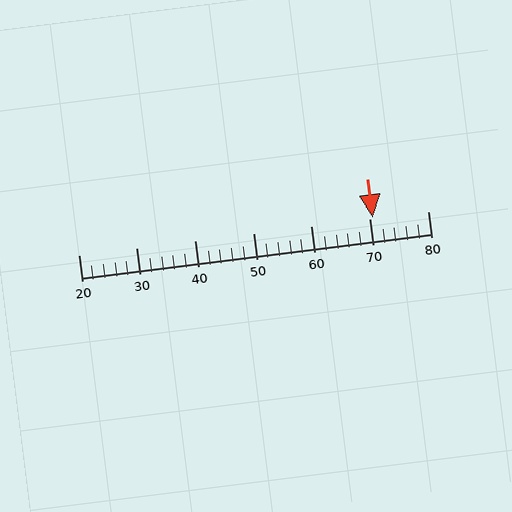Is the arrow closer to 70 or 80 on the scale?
The arrow is closer to 70.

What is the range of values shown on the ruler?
The ruler shows values from 20 to 80.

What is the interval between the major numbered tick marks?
The major tick marks are spaced 10 units apart.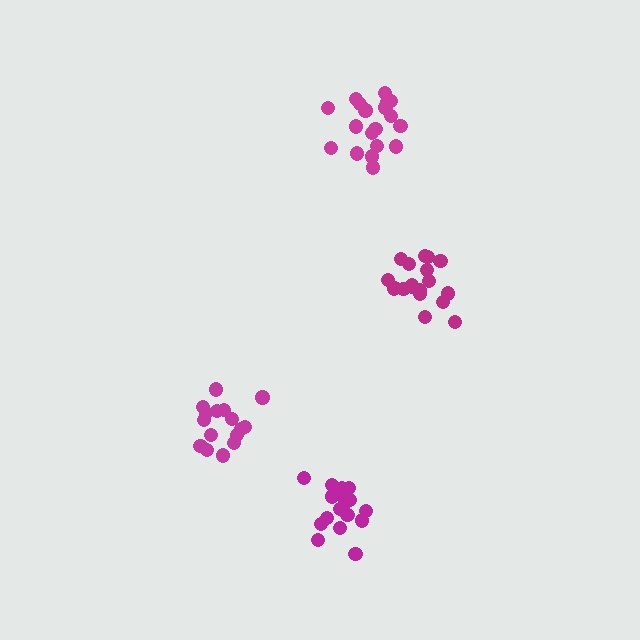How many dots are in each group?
Group 1: 19 dots, Group 2: 16 dots, Group 3: 17 dots, Group 4: 19 dots (71 total).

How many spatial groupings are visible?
There are 4 spatial groupings.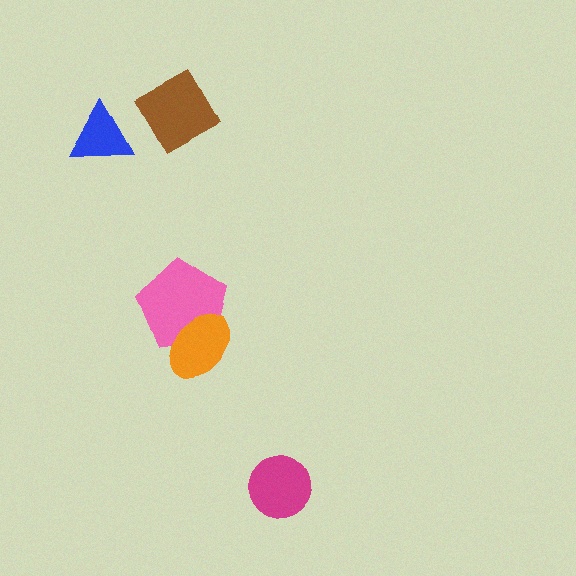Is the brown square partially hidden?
No, no other shape covers it.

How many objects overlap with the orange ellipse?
1 object overlaps with the orange ellipse.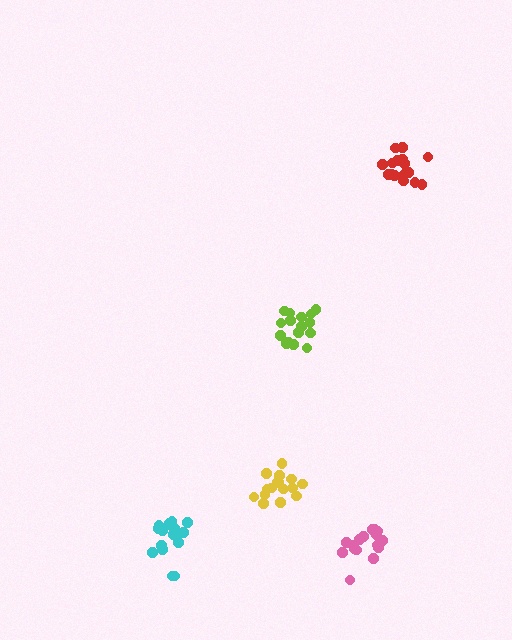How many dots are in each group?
Group 1: 16 dots, Group 2: 18 dots, Group 3: 18 dots, Group 4: 16 dots, Group 5: 16 dots (84 total).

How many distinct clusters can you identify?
There are 5 distinct clusters.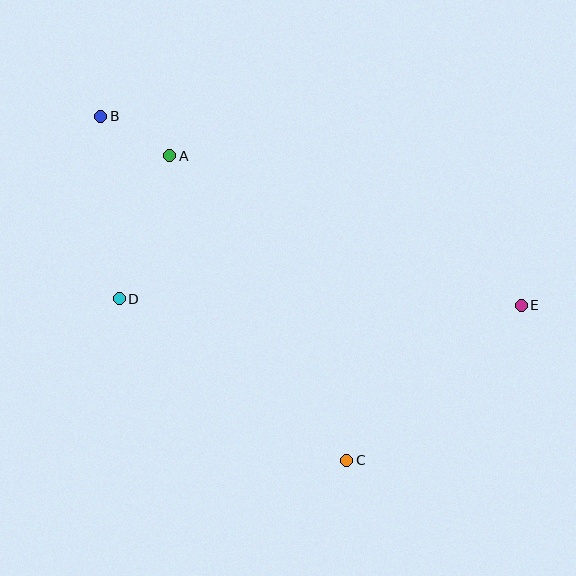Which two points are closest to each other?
Points A and B are closest to each other.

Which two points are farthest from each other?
Points B and E are farthest from each other.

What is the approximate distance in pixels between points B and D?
The distance between B and D is approximately 184 pixels.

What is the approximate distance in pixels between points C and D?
The distance between C and D is approximately 279 pixels.